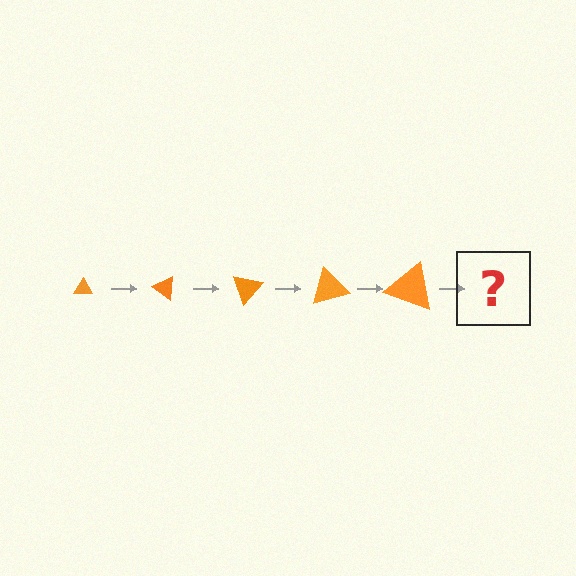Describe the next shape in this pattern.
It should be a triangle, larger than the previous one and rotated 175 degrees from the start.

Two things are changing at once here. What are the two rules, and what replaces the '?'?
The two rules are that the triangle grows larger each step and it rotates 35 degrees each step. The '?' should be a triangle, larger than the previous one and rotated 175 degrees from the start.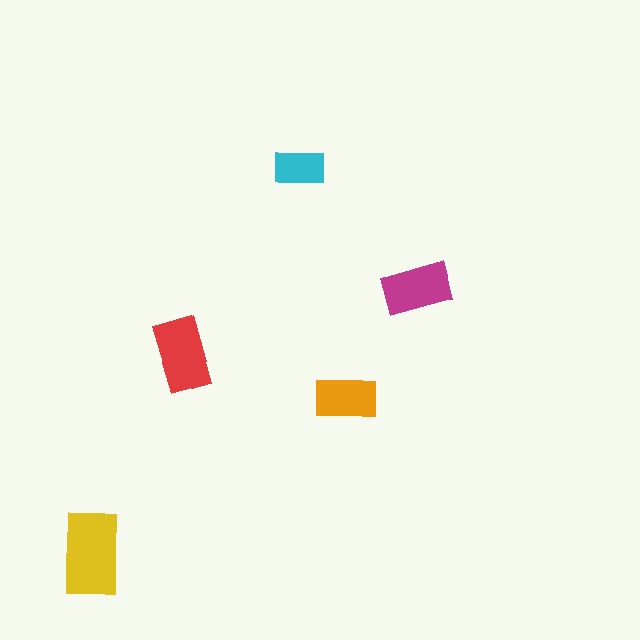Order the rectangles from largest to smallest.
the yellow one, the red one, the magenta one, the orange one, the cyan one.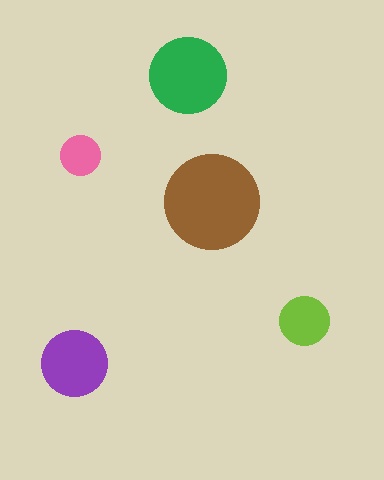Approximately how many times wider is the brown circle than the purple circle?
About 1.5 times wider.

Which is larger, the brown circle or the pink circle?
The brown one.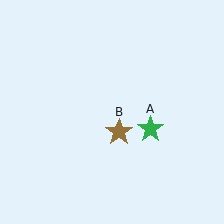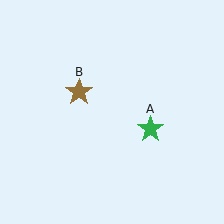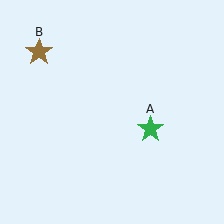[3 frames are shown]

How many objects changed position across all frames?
1 object changed position: brown star (object B).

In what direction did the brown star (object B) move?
The brown star (object B) moved up and to the left.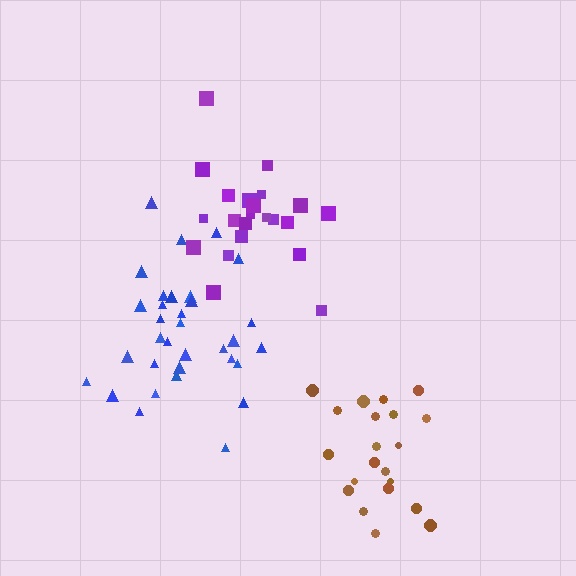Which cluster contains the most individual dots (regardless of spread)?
Blue (33).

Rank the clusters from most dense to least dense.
brown, blue, purple.